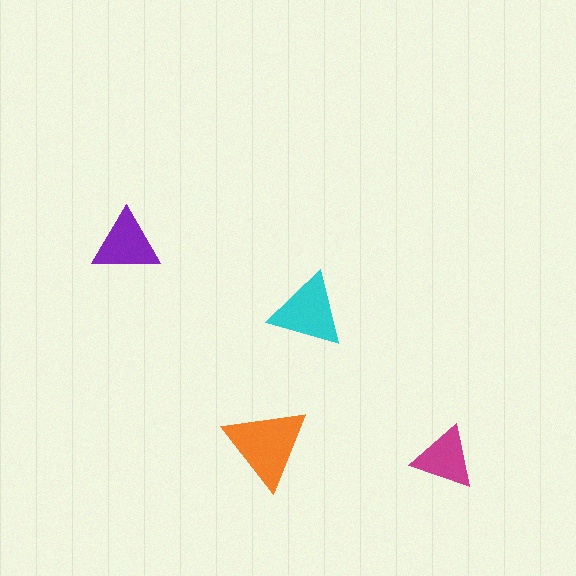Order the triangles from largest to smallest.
the orange one, the cyan one, the purple one, the magenta one.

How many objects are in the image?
There are 4 objects in the image.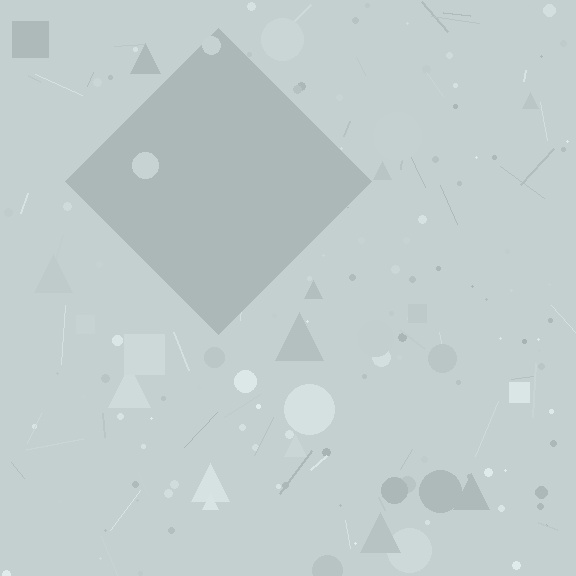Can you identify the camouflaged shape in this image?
The camouflaged shape is a diamond.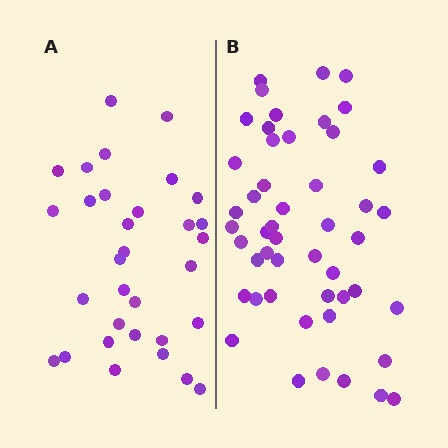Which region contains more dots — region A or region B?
Region B (the right region) has more dots.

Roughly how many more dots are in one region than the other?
Region B has approximately 15 more dots than region A.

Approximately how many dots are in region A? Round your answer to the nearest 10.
About 30 dots. (The exact count is 32, which rounds to 30.)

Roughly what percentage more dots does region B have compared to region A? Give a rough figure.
About 55% more.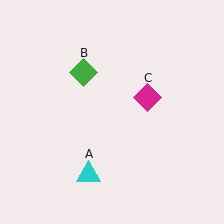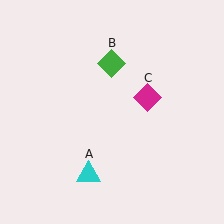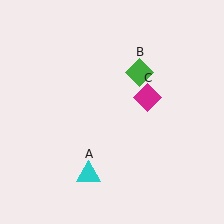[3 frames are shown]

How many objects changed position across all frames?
1 object changed position: green diamond (object B).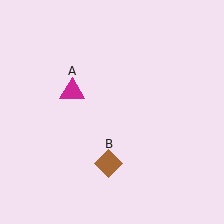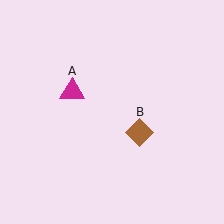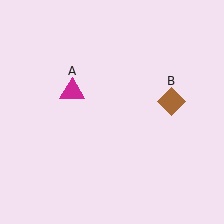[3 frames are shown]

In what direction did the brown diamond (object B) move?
The brown diamond (object B) moved up and to the right.